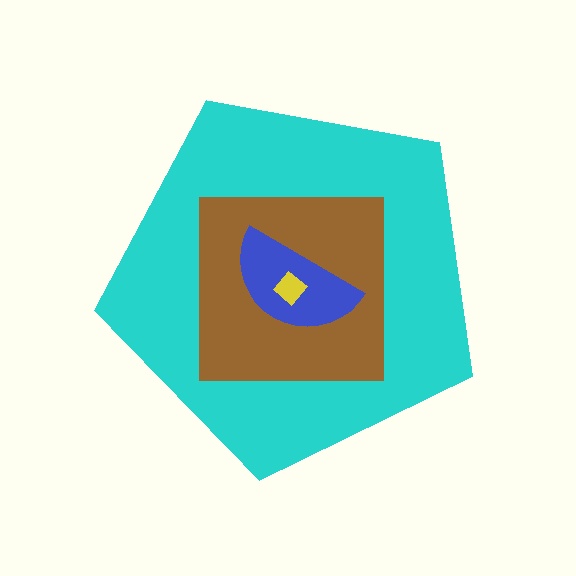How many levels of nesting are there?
4.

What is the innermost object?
The yellow diamond.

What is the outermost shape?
The cyan pentagon.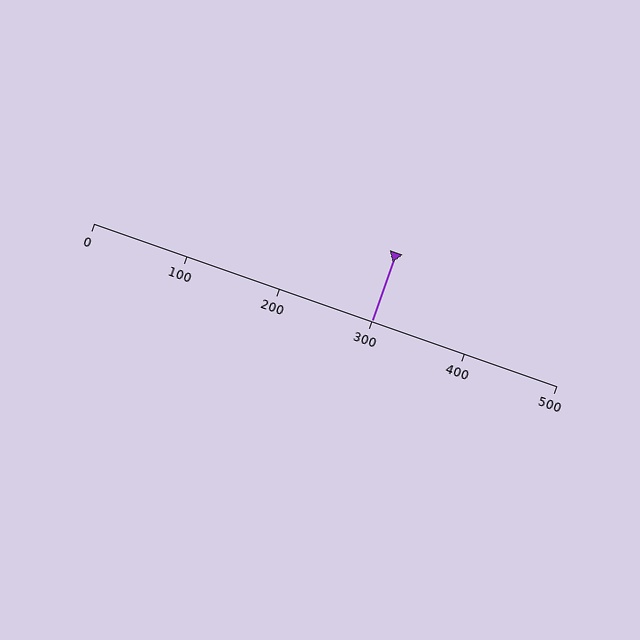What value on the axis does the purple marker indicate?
The marker indicates approximately 300.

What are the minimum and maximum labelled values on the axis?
The axis runs from 0 to 500.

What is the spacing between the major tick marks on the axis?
The major ticks are spaced 100 apart.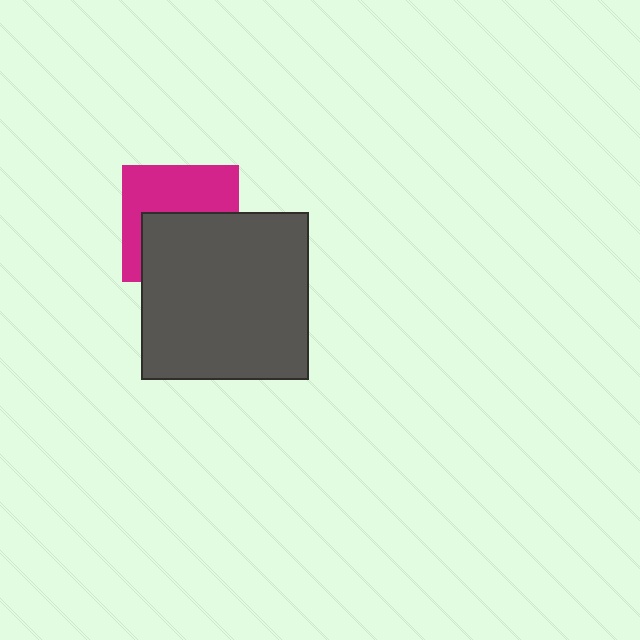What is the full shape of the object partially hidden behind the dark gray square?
The partially hidden object is a magenta square.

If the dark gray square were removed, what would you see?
You would see the complete magenta square.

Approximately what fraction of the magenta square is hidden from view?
Roughly 50% of the magenta square is hidden behind the dark gray square.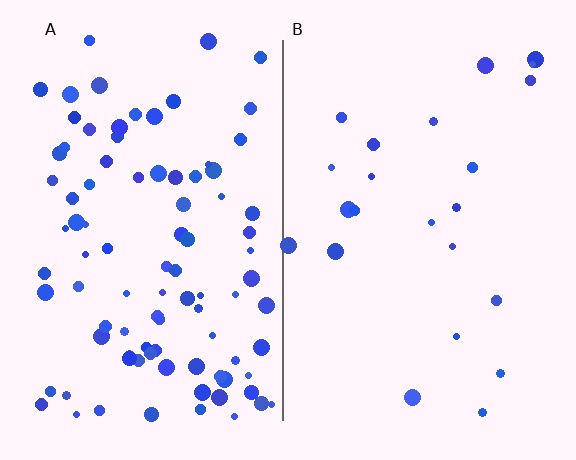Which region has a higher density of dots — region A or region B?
A (the left).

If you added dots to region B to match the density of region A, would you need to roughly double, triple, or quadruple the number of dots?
Approximately quadruple.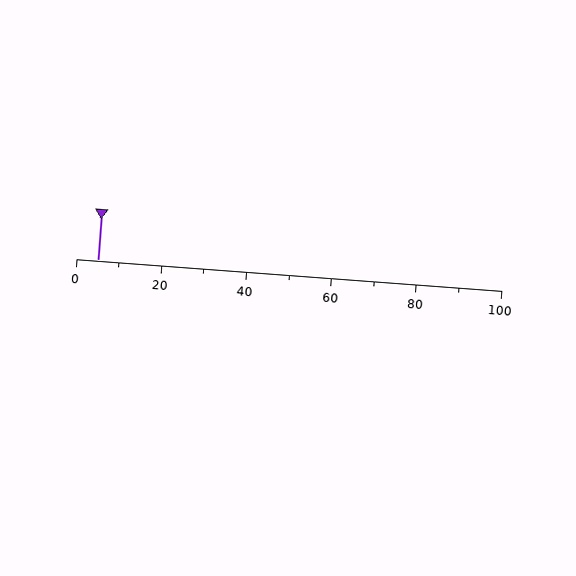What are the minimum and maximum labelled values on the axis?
The axis runs from 0 to 100.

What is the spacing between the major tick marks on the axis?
The major ticks are spaced 20 apart.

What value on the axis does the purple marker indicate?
The marker indicates approximately 5.